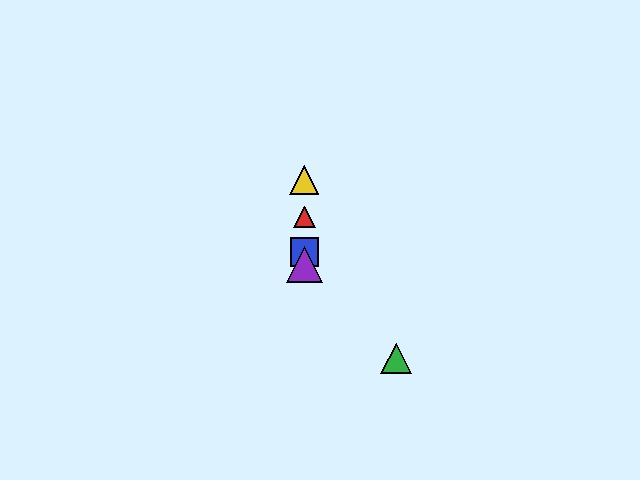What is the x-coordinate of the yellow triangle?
The yellow triangle is at x≈304.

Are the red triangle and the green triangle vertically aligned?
No, the red triangle is at x≈304 and the green triangle is at x≈396.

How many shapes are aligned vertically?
4 shapes (the red triangle, the blue square, the yellow triangle, the purple triangle) are aligned vertically.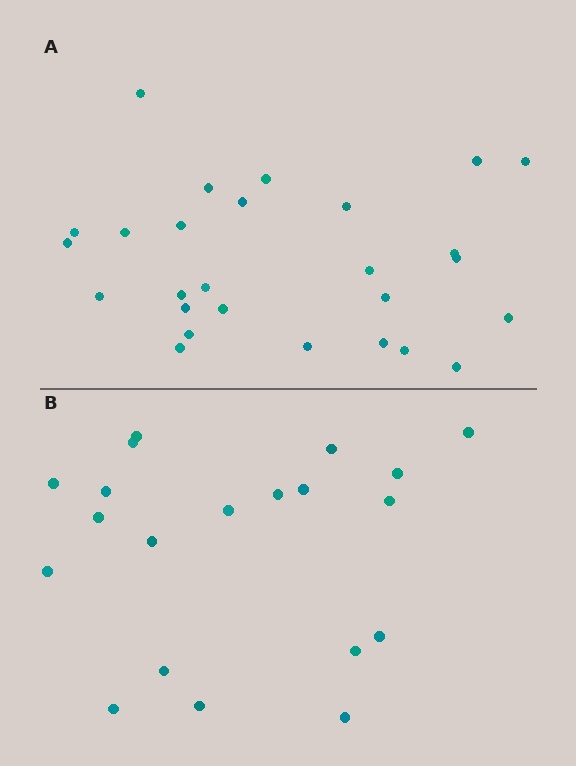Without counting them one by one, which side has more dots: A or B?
Region A (the top region) has more dots.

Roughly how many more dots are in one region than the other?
Region A has roughly 8 or so more dots than region B.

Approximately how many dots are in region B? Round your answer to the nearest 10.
About 20 dots.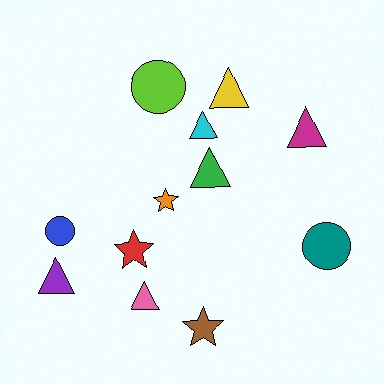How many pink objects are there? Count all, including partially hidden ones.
There is 1 pink object.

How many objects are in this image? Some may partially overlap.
There are 12 objects.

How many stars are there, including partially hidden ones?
There are 3 stars.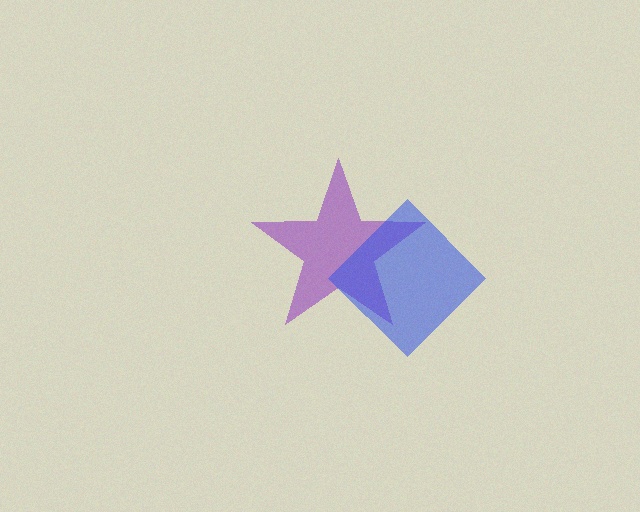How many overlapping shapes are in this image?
There are 2 overlapping shapes in the image.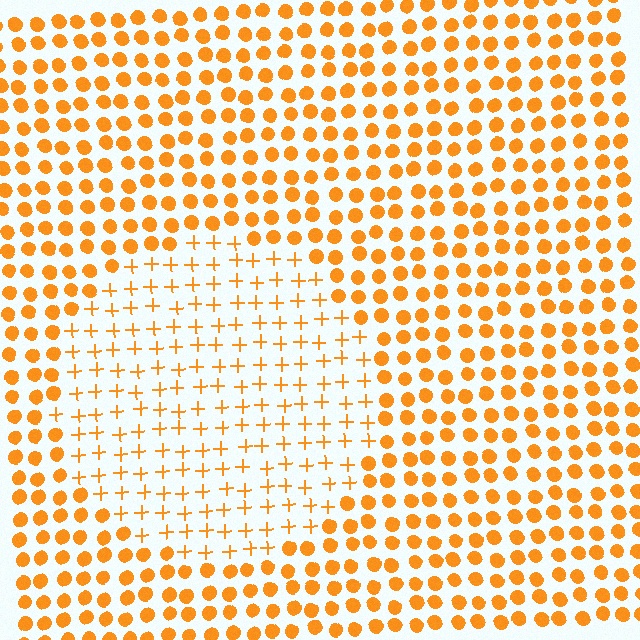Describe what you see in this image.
The image is filled with small orange elements arranged in a uniform grid. A circle-shaped region contains plus signs, while the surrounding area contains circles. The boundary is defined purely by the change in element shape.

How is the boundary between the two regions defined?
The boundary is defined by a change in element shape: plus signs inside vs. circles outside. All elements share the same color and spacing.